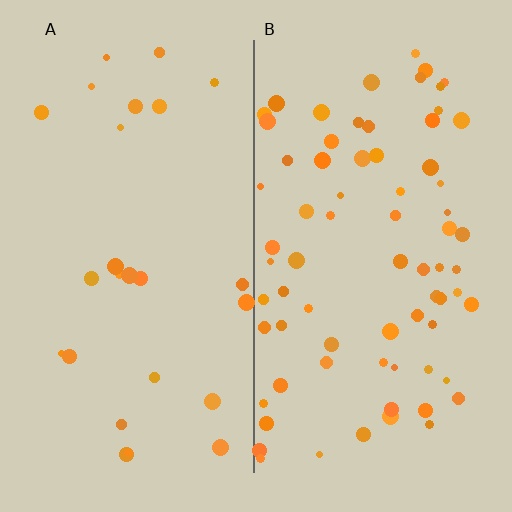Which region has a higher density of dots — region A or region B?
B (the right).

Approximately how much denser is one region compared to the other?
Approximately 2.9× — region B over region A.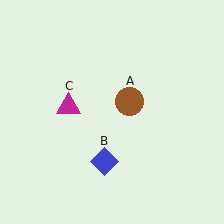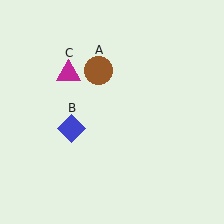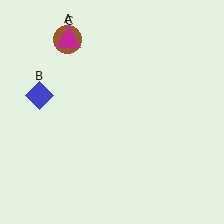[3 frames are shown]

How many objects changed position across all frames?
3 objects changed position: brown circle (object A), blue diamond (object B), magenta triangle (object C).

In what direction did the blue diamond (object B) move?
The blue diamond (object B) moved up and to the left.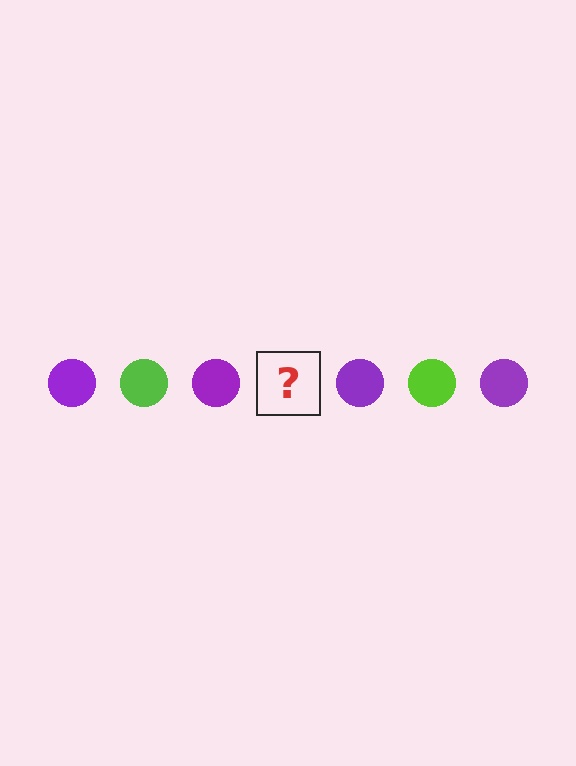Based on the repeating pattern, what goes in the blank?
The blank should be a lime circle.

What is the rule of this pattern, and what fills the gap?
The rule is that the pattern cycles through purple, lime circles. The gap should be filled with a lime circle.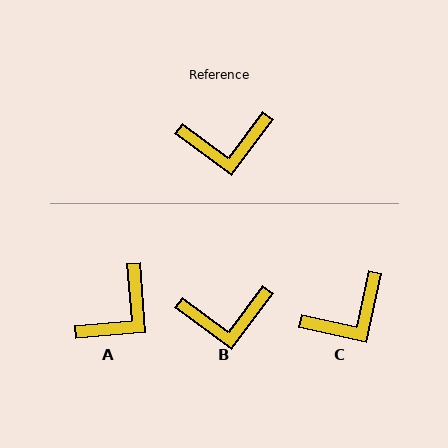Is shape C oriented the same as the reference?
No, it is off by about 24 degrees.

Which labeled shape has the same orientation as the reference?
B.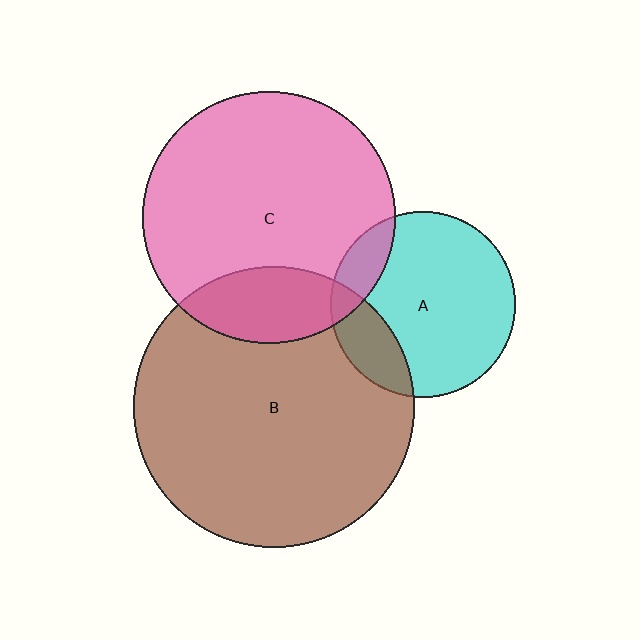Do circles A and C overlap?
Yes.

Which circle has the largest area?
Circle B (brown).